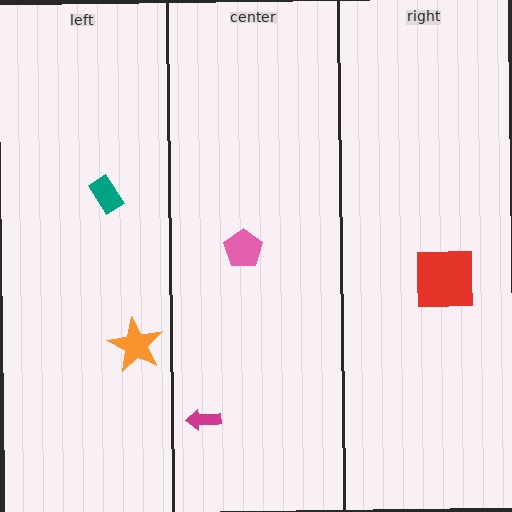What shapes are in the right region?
The red square.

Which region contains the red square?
The right region.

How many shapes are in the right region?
1.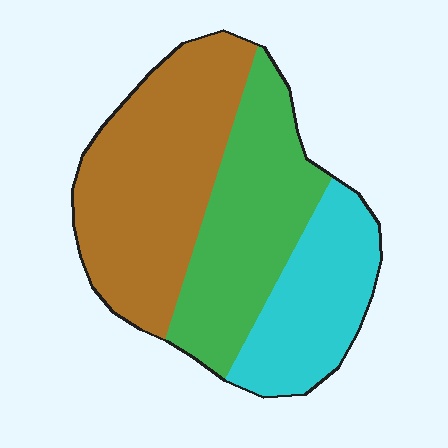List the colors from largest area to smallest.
From largest to smallest: brown, green, cyan.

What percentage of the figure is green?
Green takes up between a quarter and a half of the figure.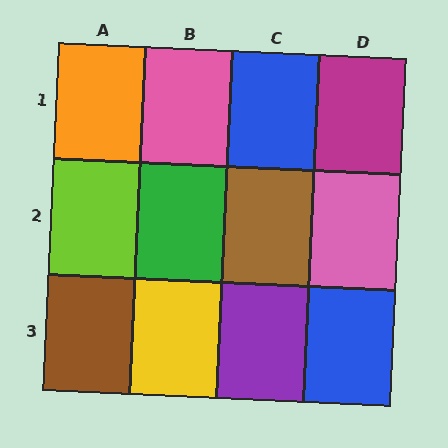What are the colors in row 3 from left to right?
Brown, yellow, purple, blue.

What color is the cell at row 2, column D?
Pink.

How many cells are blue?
2 cells are blue.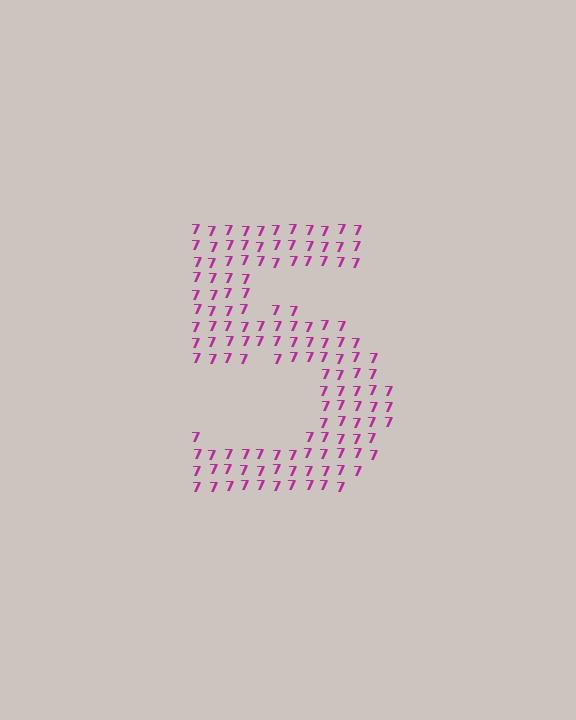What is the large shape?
The large shape is the digit 5.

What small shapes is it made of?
It is made of small digit 7's.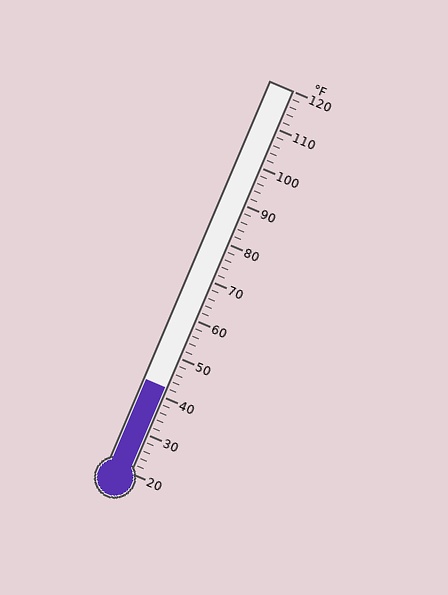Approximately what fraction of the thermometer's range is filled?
The thermometer is filled to approximately 20% of its range.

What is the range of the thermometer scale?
The thermometer scale ranges from 20°F to 120°F.